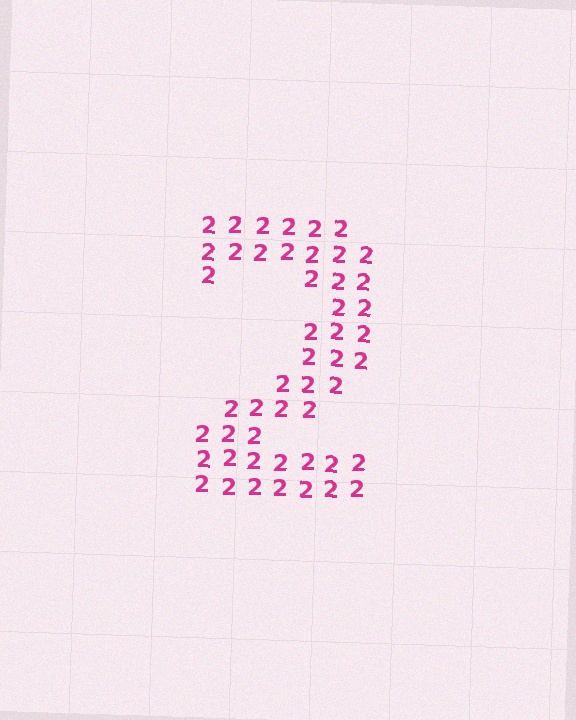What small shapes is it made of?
It is made of small digit 2's.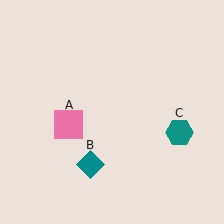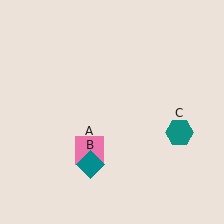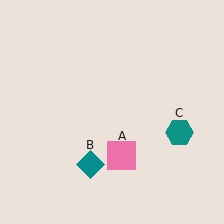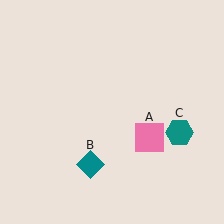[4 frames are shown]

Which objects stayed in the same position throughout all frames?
Teal diamond (object B) and teal hexagon (object C) remained stationary.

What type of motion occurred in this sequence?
The pink square (object A) rotated counterclockwise around the center of the scene.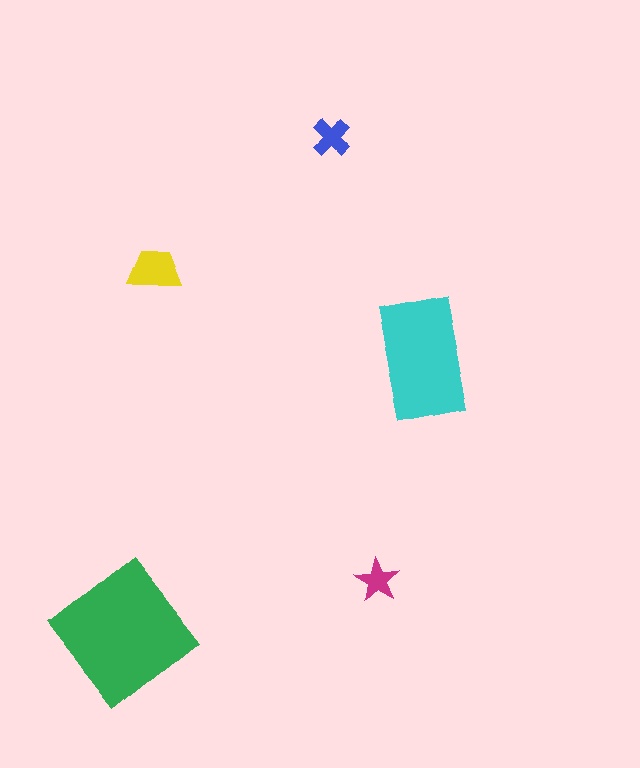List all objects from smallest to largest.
The magenta star, the blue cross, the yellow trapezoid, the cyan rectangle, the green diamond.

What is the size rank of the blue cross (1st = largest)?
4th.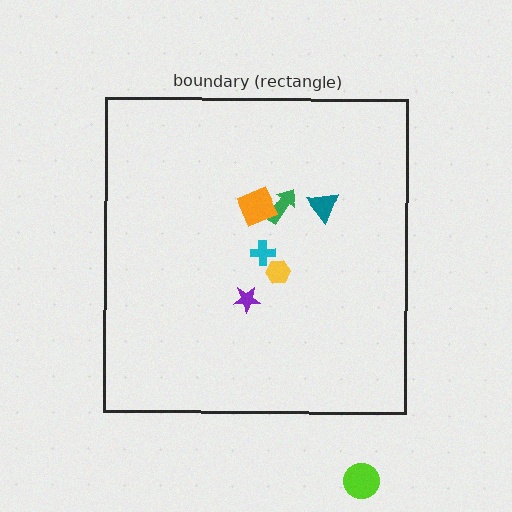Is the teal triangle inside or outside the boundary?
Inside.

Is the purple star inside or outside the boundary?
Inside.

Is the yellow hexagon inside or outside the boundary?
Inside.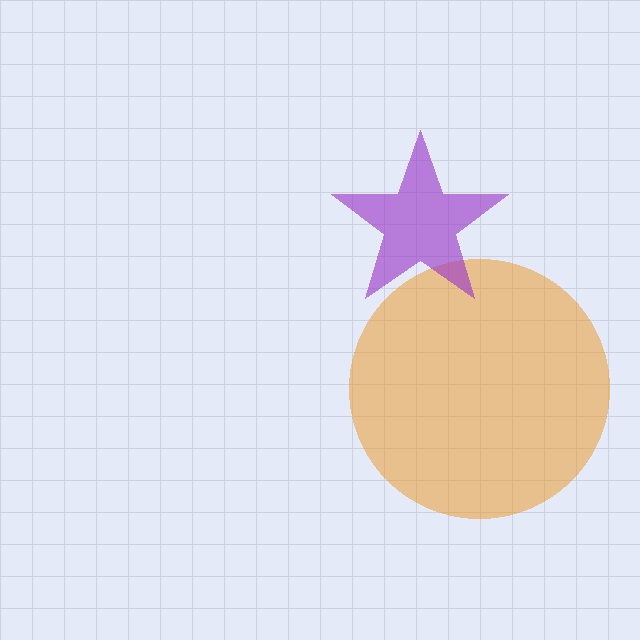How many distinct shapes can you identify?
There are 2 distinct shapes: an orange circle, a purple star.